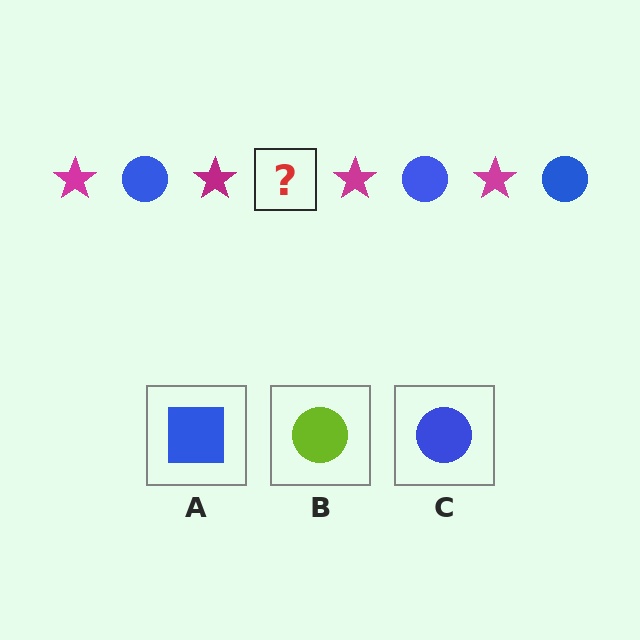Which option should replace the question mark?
Option C.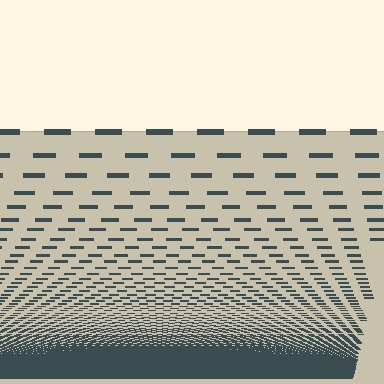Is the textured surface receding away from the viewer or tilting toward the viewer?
The surface appears to tilt toward the viewer. Texture elements get larger and sparser toward the top.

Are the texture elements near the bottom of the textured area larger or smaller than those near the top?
Smaller. The gradient is inverted — elements near the bottom are smaller and denser.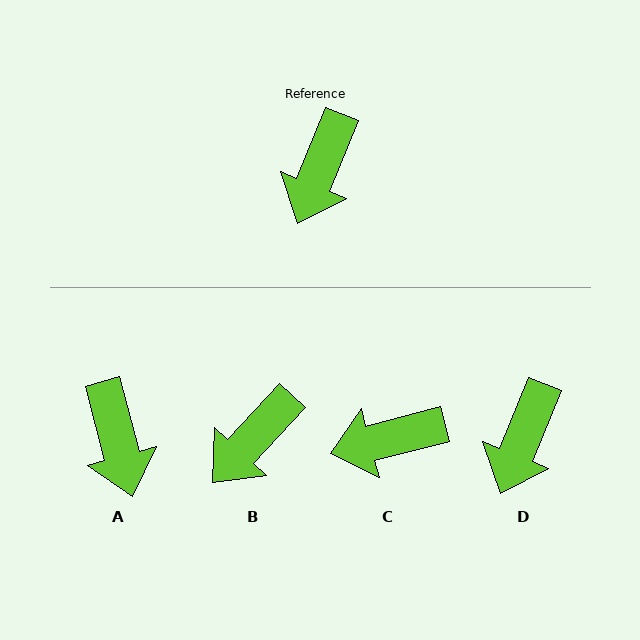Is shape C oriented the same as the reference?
No, it is off by about 54 degrees.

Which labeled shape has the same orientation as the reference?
D.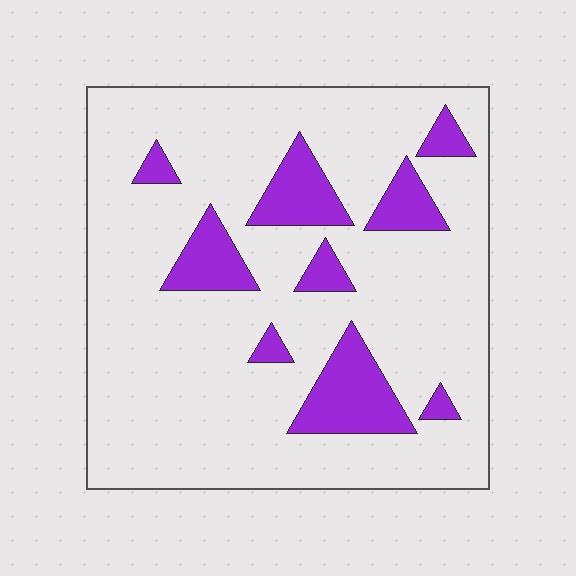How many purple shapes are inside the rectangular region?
9.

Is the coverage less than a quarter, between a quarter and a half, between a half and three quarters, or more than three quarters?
Less than a quarter.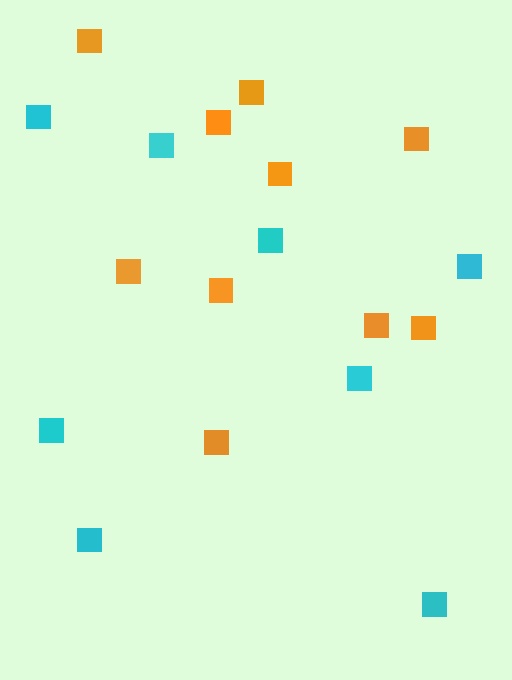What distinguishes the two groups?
There are 2 groups: one group of orange squares (10) and one group of cyan squares (8).